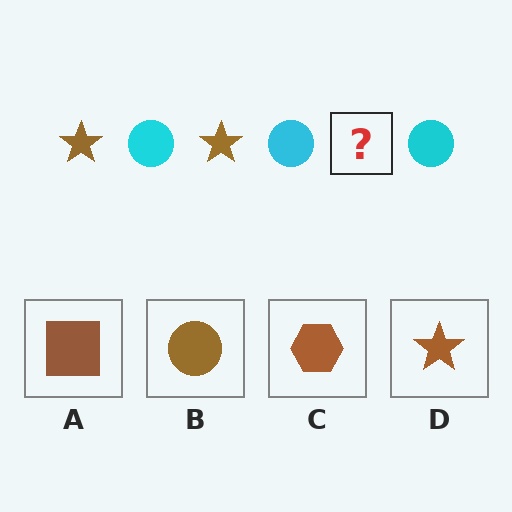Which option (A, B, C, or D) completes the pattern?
D.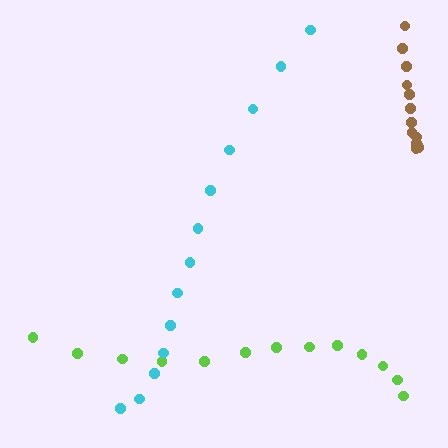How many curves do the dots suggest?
There are 3 distinct paths.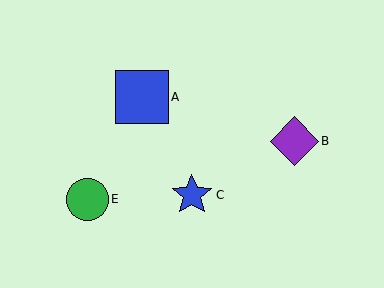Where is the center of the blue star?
The center of the blue star is at (192, 195).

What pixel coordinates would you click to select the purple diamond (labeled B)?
Click at (294, 141) to select the purple diamond B.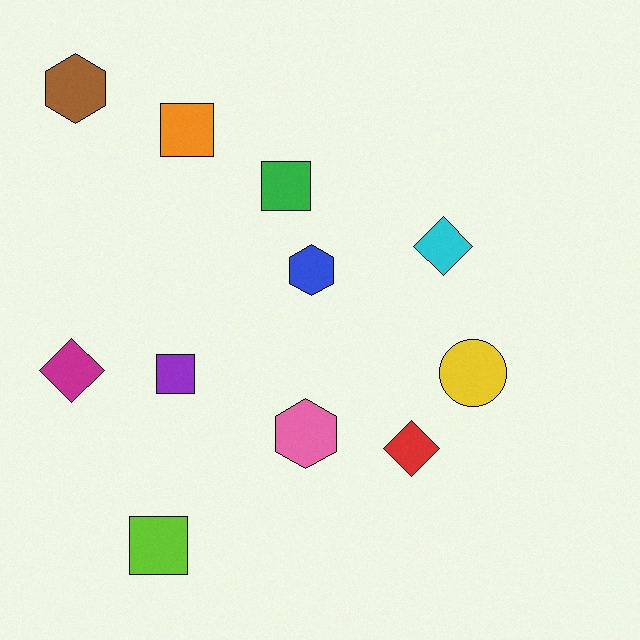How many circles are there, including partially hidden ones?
There is 1 circle.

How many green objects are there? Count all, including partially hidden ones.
There is 1 green object.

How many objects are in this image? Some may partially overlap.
There are 11 objects.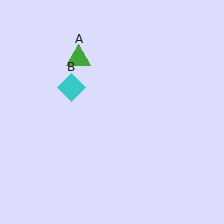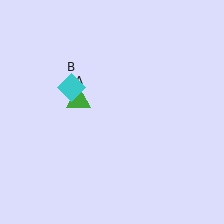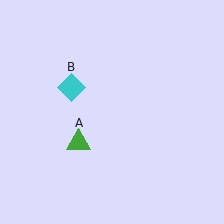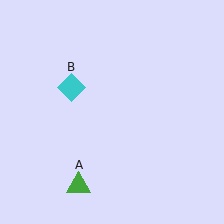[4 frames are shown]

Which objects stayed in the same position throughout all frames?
Cyan diamond (object B) remained stationary.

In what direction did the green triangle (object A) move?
The green triangle (object A) moved down.